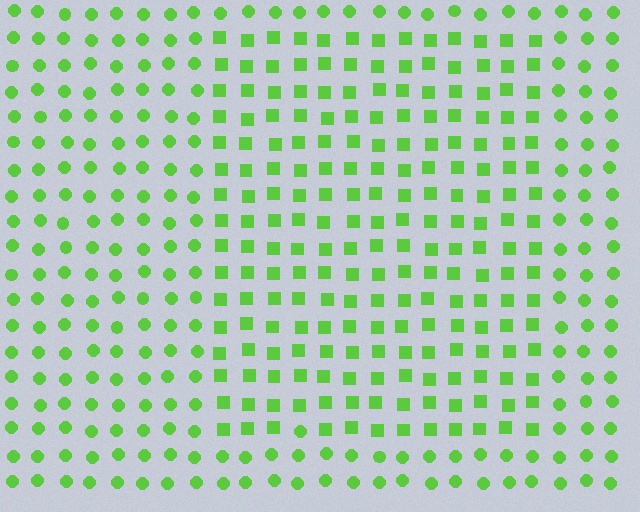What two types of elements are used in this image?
The image uses squares inside the rectangle region and circles outside it.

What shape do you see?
I see a rectangle.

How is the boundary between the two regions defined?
The boundary is defined by a change in element shape: squares inside vs. circles outside. All elements share the same color and spacing.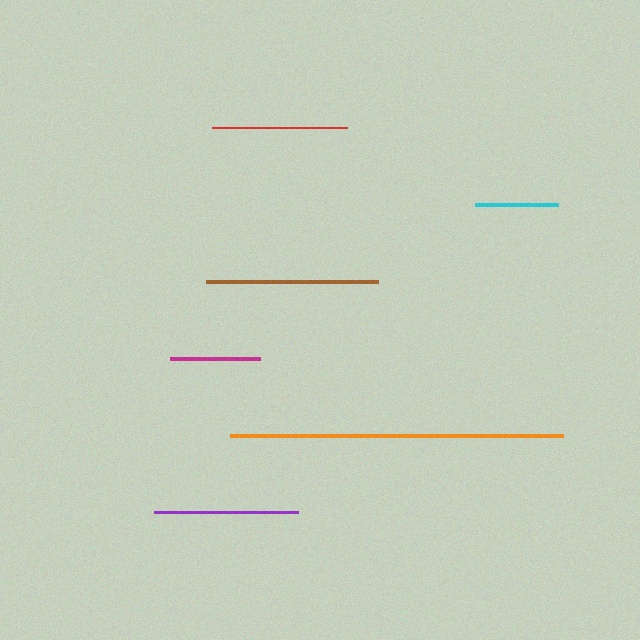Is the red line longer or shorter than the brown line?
The brown line is longer than the red line.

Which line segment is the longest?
The orange line is the longest at approximately 332 pixels.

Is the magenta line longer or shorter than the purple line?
The purple line is longer than the magenta line.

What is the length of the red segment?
The red segment is approximately 134 pixels long.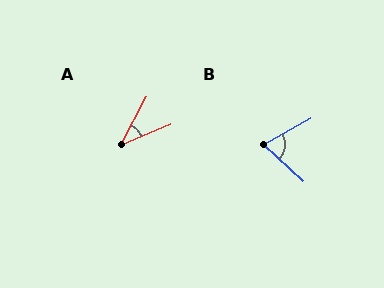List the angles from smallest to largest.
A (39°), B (71°).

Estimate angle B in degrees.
Approximately 71 degrees.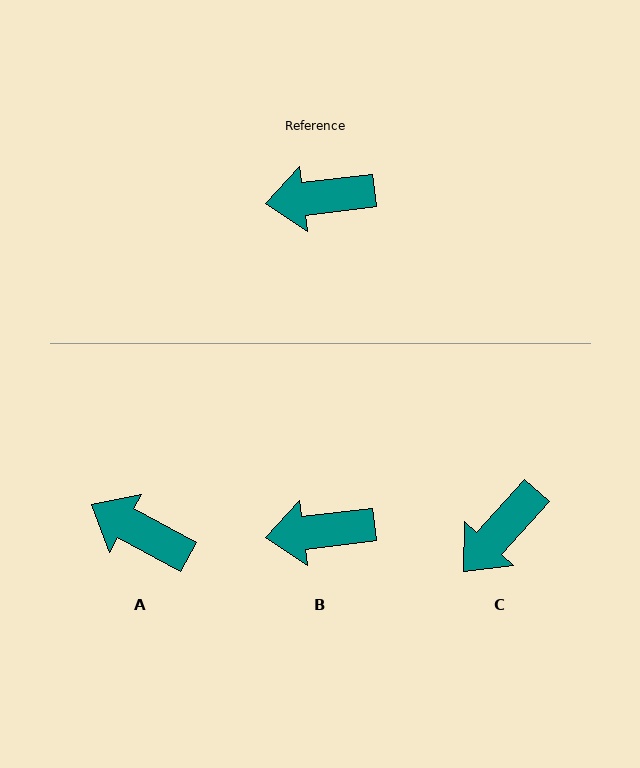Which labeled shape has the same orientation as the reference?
B.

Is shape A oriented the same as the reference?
No, it is off by about 35 degrees.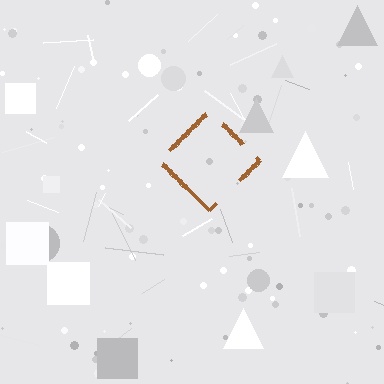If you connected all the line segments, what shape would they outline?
They would outline a diamond.